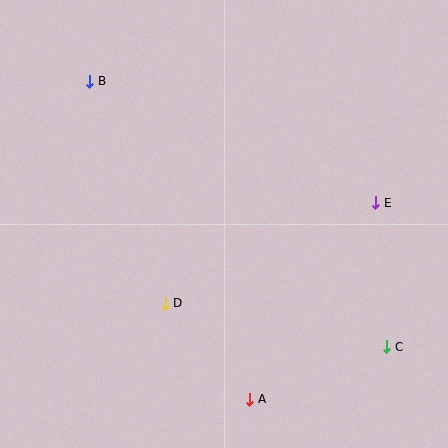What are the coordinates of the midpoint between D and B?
The midpoint between D and B is at (127, 192).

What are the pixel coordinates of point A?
Point A is at (250, 399).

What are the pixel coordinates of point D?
Point D is at (165, 303).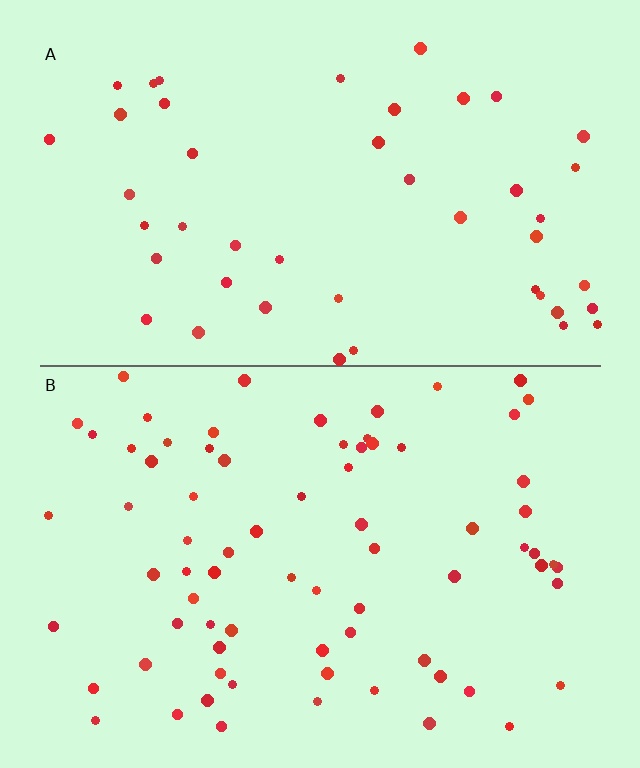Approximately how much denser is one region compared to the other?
Approximately 1.6× — region B over region A.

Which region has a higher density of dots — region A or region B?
B (the bottom).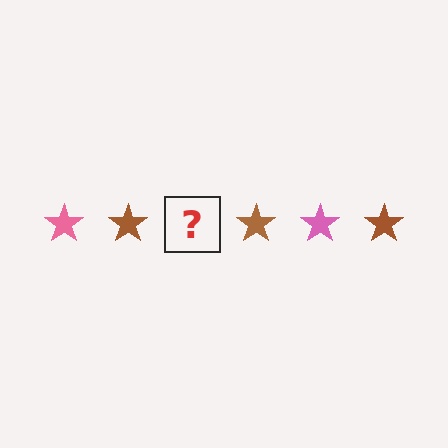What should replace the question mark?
The question mark should be replaced with a pink star.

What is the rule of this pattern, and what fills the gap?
The rule is that the pattern cycles through pink, brown stars. The gap should be filled with a pink star.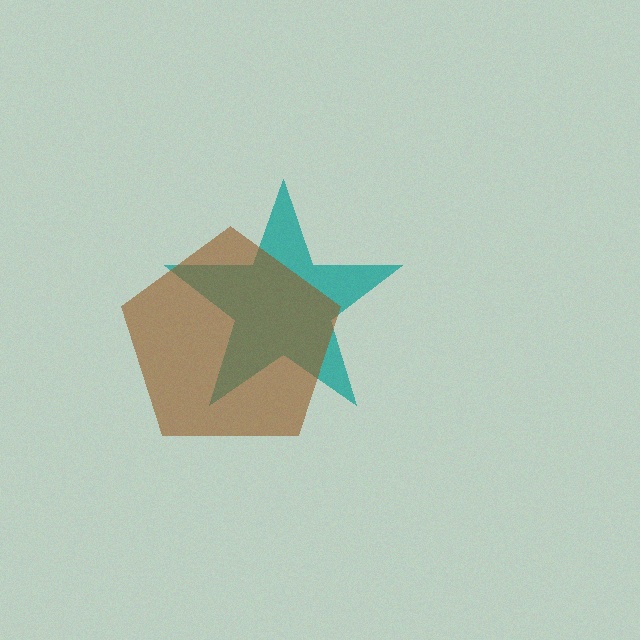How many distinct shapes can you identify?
There are 2 distinct shapes: a teal star, a brown pentagon.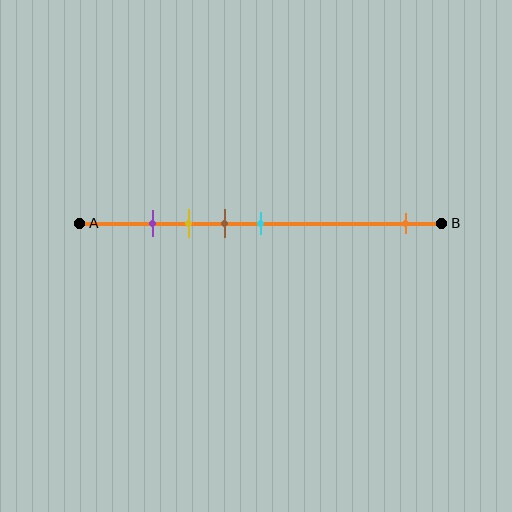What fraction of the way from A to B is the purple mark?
The purple mark is approximately 20% (0.2) of the way from A to B.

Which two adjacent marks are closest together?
The purple and yellow marks are the closest adjacent pair.